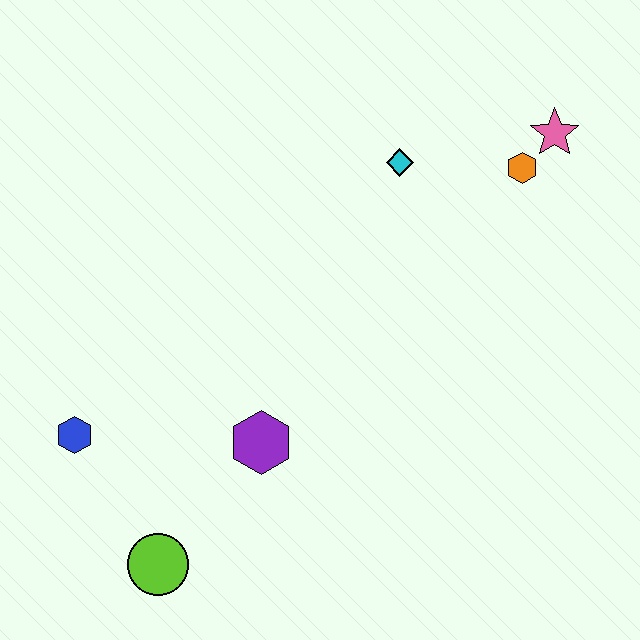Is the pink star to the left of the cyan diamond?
No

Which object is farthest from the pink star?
The lime circle is farthest from the pink star.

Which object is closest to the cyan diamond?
The orange hexagon is closest to the cyan diamond.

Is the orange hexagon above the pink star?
No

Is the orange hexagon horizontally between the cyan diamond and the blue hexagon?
No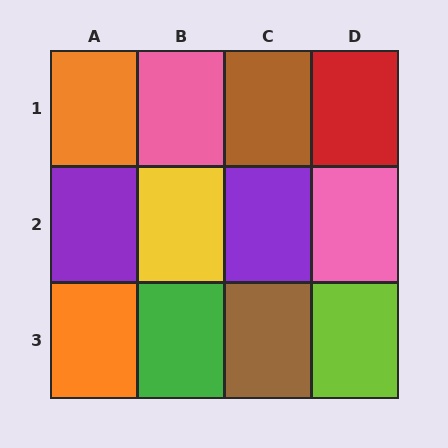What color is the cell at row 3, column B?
Green.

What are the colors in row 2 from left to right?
Purple, yellow, purple, pink.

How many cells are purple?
2 cells are purple.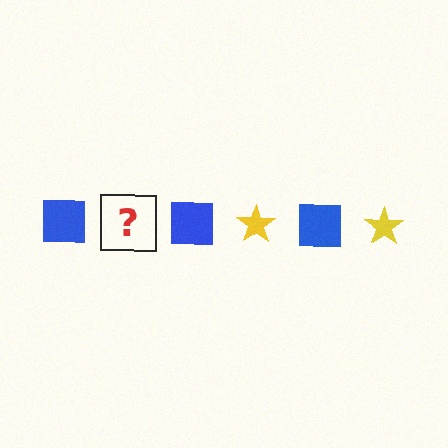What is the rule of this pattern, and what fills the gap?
The rule is that the pattern alternates between blue square and yellow star. The gap should be filled with a yellow star.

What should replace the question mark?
The question mark should be replaced with a yellow star.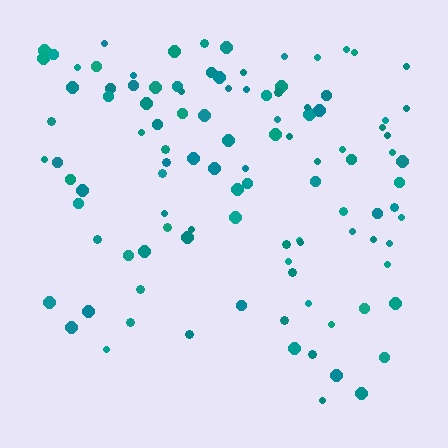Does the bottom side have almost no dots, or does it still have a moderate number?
Still a moderate number, just noticeably fewer than the top.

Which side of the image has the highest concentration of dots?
The top.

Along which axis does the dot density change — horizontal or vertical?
Vertical.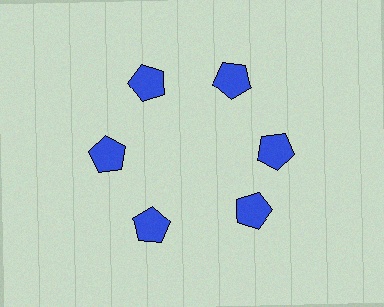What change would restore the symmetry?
The symmetry would be restored by rotating it back into even spacing with its neighbors so that all 6 pentagons sit at equal angles and equal distance from the center.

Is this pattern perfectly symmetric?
No. The 6 blue pentagons are arranged in a ring, but one element near the 5 o'clock position is rotated out of alignment along the ring, breaking the 6-fold rotational symmetry.